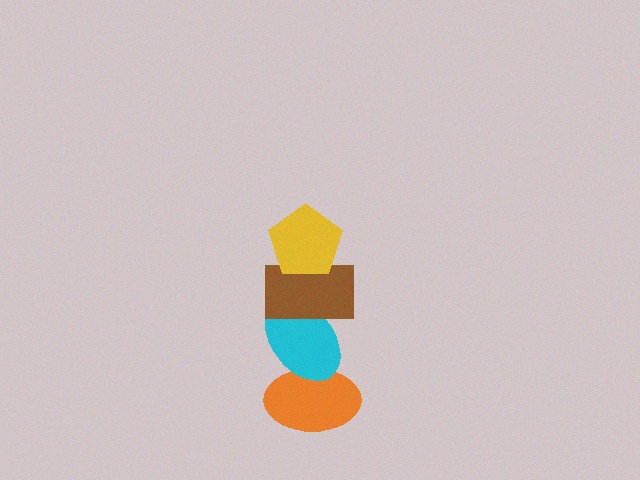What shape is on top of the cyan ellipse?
The brown rectangle is on top of the cyan ellipse.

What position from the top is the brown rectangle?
The brown rectangle is 2nd from the top.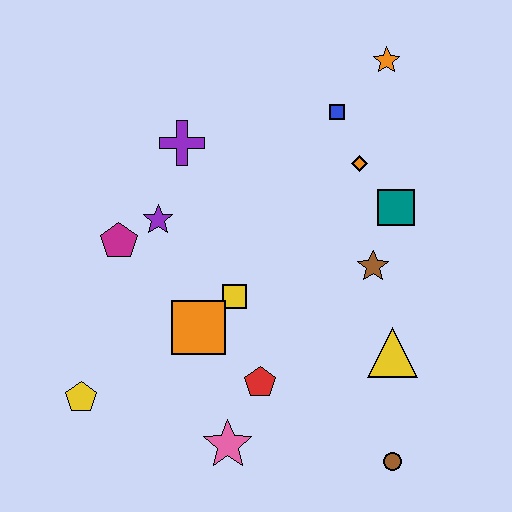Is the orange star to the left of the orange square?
No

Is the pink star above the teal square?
No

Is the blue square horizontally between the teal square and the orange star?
No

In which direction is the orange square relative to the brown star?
The orange square is to the left of the brown star.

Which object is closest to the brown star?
The teal square is closest to the brown star.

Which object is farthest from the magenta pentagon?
The brown circle is farthest from the magenta pentagon.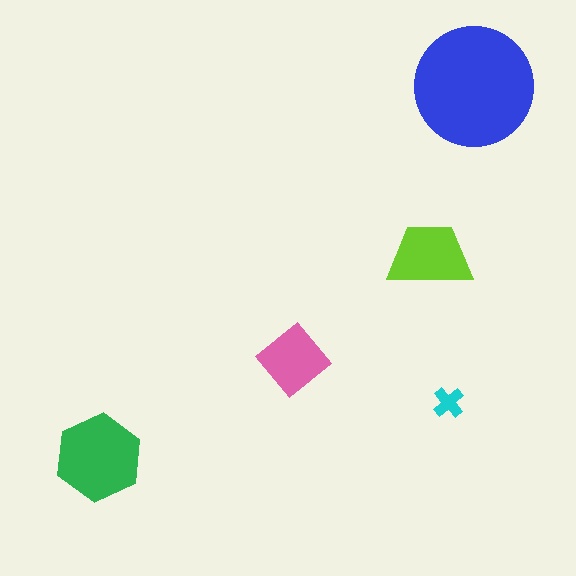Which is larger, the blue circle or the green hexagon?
The blue circle.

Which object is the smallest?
The cyan cross.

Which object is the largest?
The blue circle.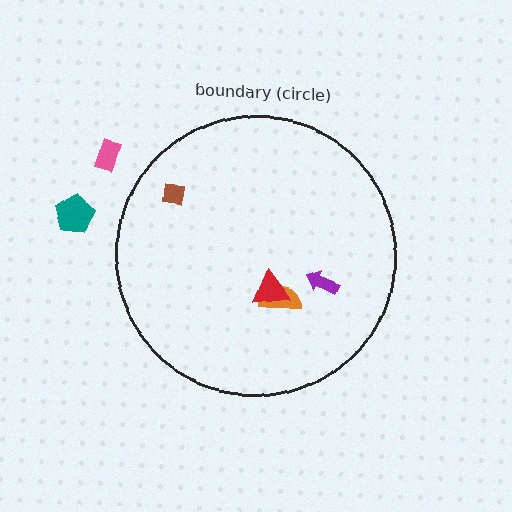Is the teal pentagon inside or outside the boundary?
Outside.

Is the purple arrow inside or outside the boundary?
Inside.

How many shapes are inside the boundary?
4 inside, 2 outside.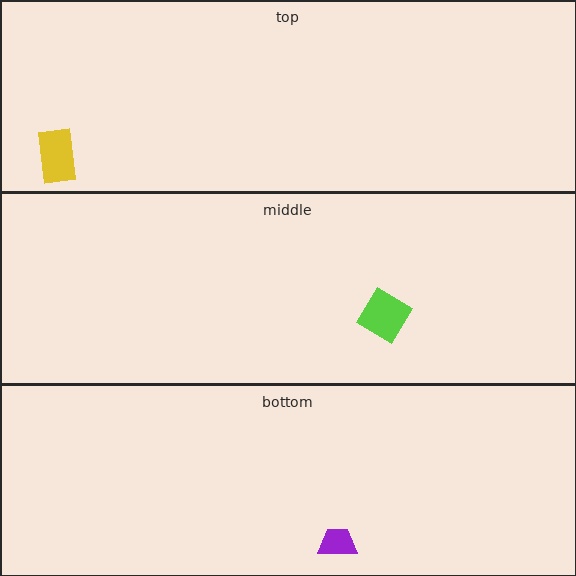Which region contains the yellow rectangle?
The top region.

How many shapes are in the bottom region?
1.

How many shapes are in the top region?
1.